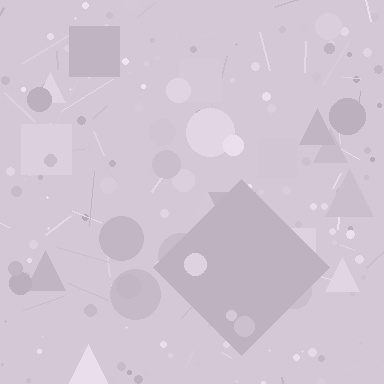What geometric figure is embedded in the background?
A diamond is embedded in the background.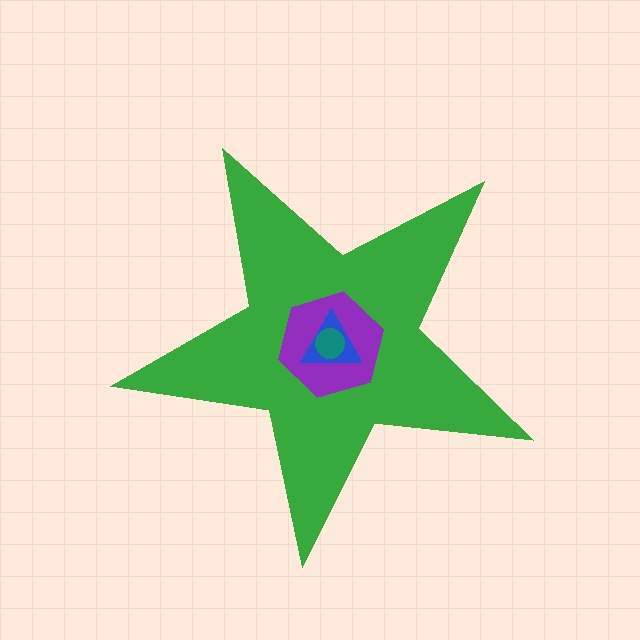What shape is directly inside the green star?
The purple hexagon.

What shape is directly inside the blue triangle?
The teal circle.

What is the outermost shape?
The green star.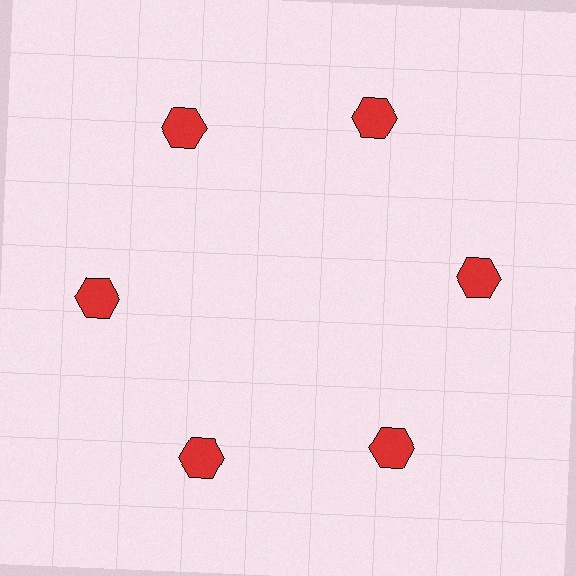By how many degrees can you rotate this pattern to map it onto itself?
The pattern maps onto itself every 60 degrees of rotation.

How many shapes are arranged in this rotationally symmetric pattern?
There are 6 shapes, arranged in 6 groups of 1.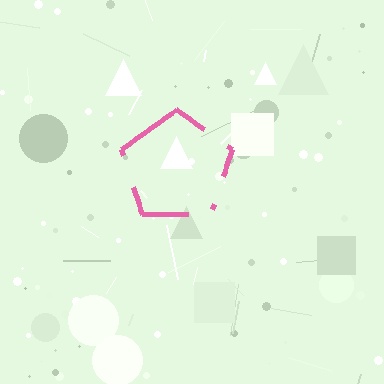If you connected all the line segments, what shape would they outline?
They would outline a pentagon.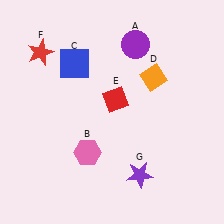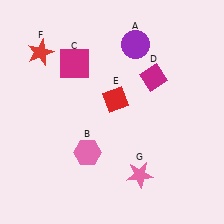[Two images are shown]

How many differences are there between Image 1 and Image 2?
There are 3 differences between the two images.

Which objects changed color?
C changed from blue to magenta. D changed from orange to magenta. G changed from purple to pink.